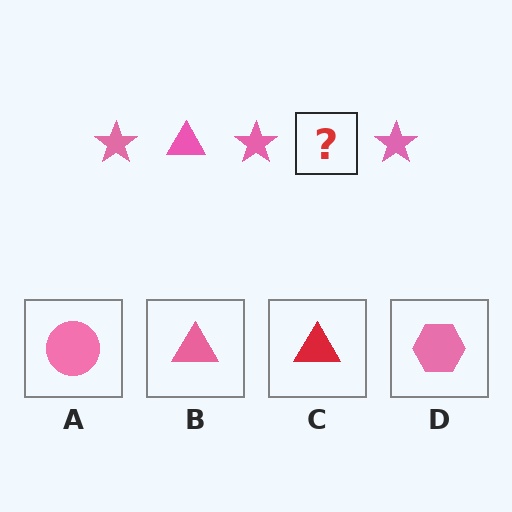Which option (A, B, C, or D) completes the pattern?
B.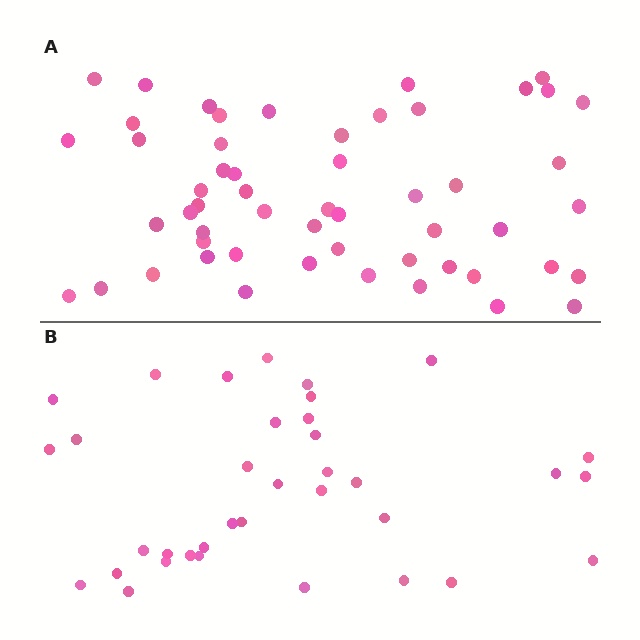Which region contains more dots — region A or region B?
Region A (the top region) has more dots.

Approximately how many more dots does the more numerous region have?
Region A has approximately 20 more dots than region B.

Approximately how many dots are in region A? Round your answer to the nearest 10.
About 50 dots. (The exact count is 54, which rounds to 50.)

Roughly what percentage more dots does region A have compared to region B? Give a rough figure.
About 50% more.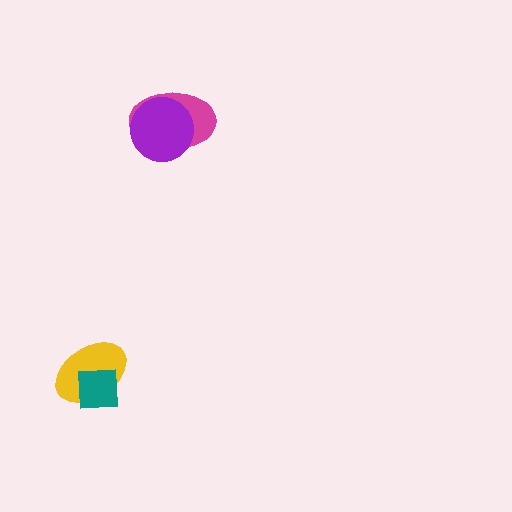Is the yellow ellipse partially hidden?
Yes, it is partially covered by another shape.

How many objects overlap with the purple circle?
1 object overlaps with the purple circle.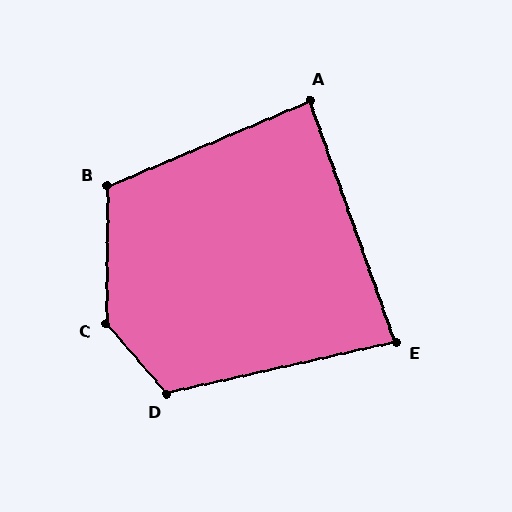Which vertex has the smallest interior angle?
E, at approximately 83 degrees.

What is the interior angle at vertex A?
Approximately 87 degrees (approximately right).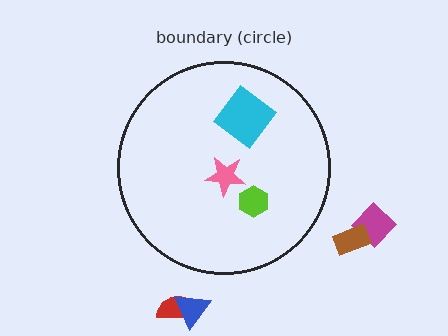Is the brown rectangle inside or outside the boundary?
Outside.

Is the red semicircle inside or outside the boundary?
Outside.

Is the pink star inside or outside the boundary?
Inside.